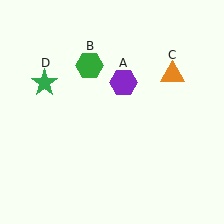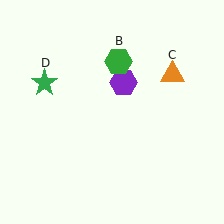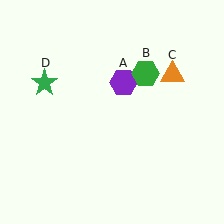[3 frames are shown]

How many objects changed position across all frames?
1 object changed position: green hexagon (object B).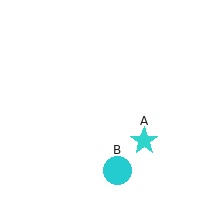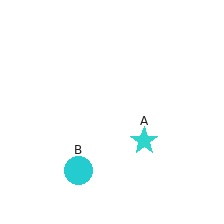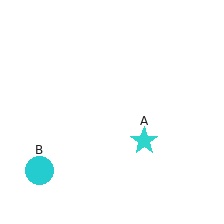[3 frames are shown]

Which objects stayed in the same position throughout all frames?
Cyan star (object A) remained stationary.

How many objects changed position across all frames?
1 object changed position: cyan circle (object B).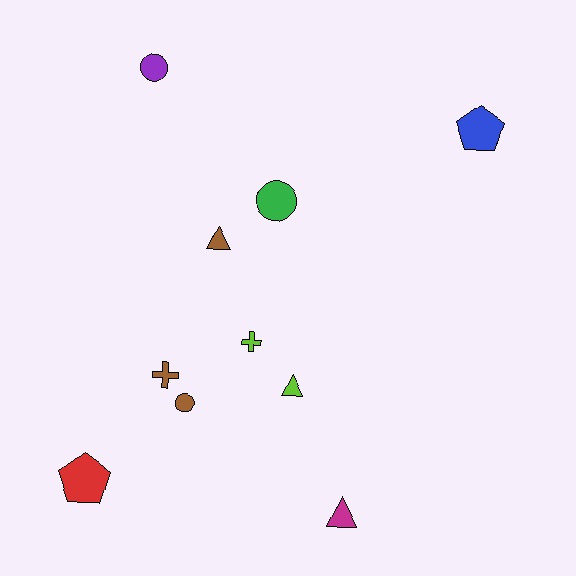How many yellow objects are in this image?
There are no yellow objects.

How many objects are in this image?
There are 10 objects.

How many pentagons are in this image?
There are 2 pentagons.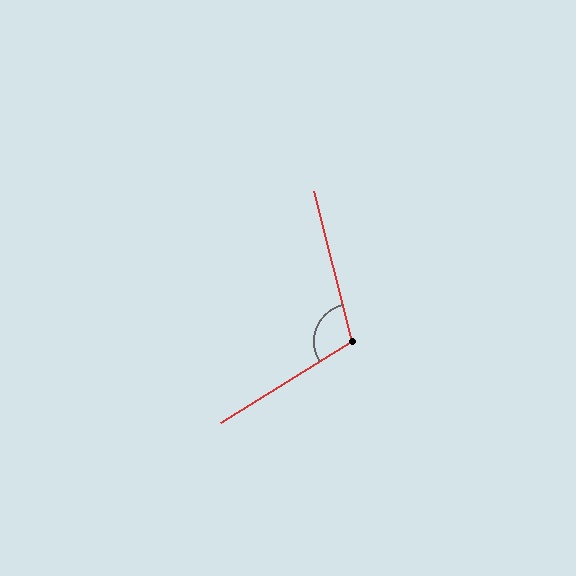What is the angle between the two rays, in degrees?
Approximately 108 degrees.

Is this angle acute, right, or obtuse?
It is obtuse.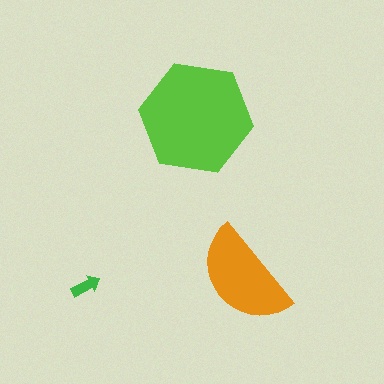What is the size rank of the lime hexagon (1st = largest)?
1st.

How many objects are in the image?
There are 3 objects in the image.